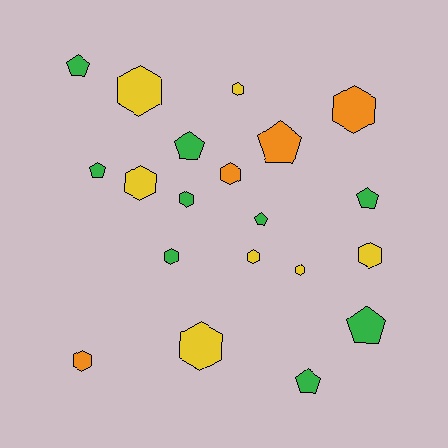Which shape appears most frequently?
Hexagon, with 12 objects.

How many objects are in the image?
There are 20 objects.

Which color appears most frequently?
Green, with 9 objects.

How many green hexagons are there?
There are 2 green hexagons.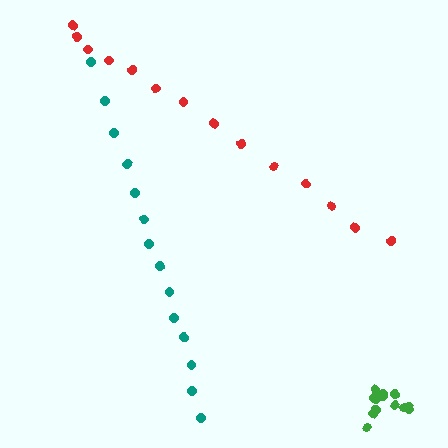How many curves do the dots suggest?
There are 3 distinct paths.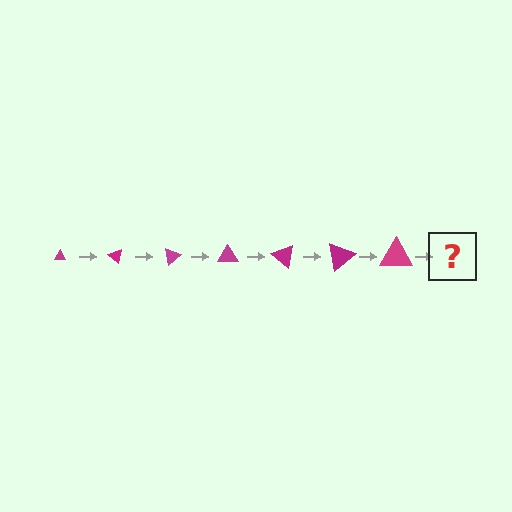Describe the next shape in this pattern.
It should be a triangle, larger than the previous one and rotated 280 degrees from the start.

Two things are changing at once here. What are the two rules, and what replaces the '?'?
The two rules are that the triangle grows larger each step and it rotates 40 degrees each step. The '?' should be a triangle, larger than the previous one and rotated 280 degrees from the start.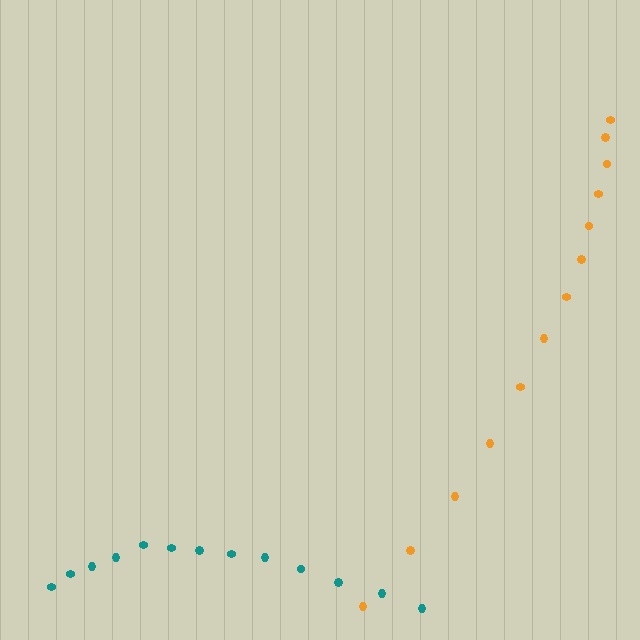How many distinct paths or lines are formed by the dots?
There are 2 distinct paths.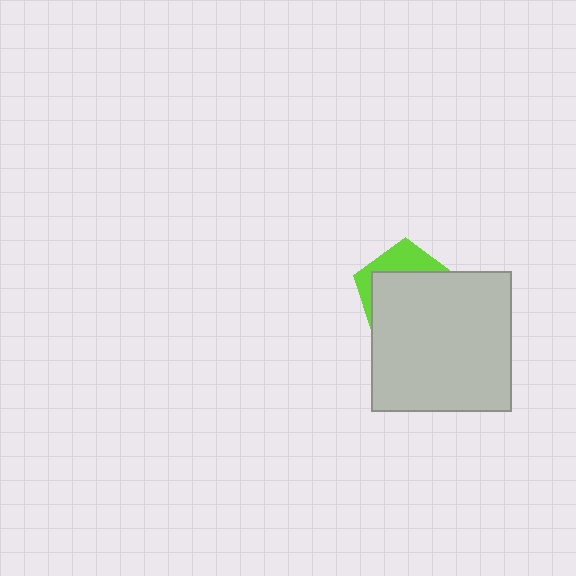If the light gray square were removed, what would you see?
You would see the complete lime pentagon.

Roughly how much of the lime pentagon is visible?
A small part of it is visible (roughly 30%).